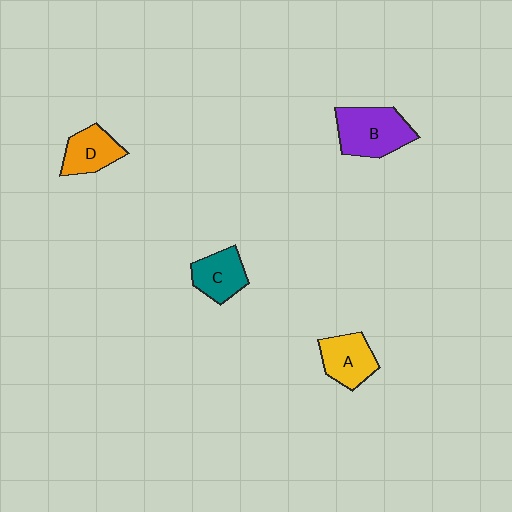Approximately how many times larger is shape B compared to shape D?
Approximately 1.5 times.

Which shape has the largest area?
Shape B (purple).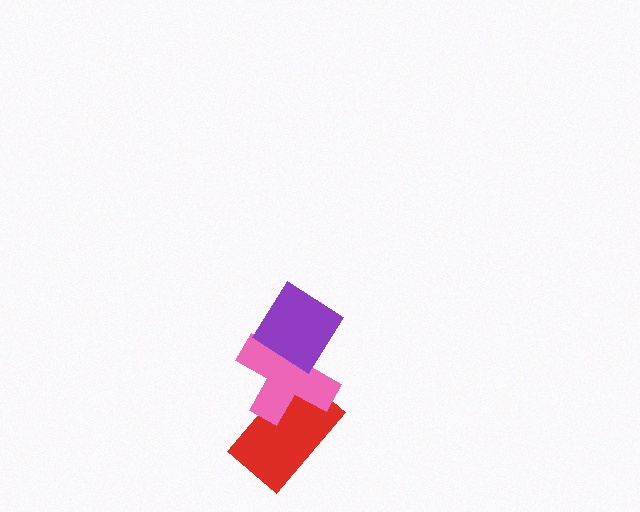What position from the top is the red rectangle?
The red rectangle is 3rd from the top.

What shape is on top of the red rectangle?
The pink cross is on top of the red rectangle.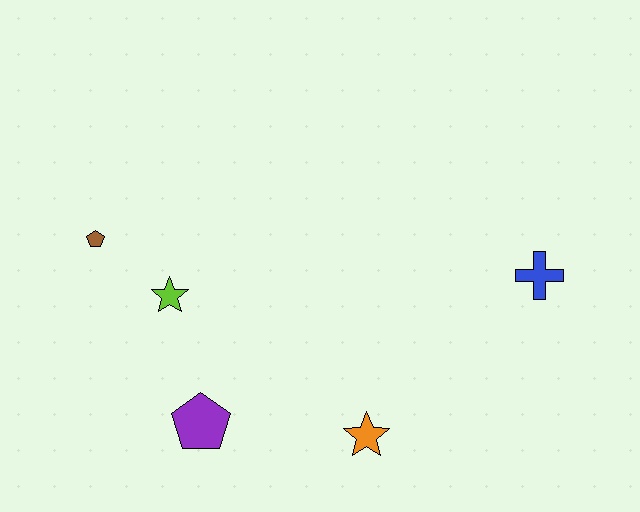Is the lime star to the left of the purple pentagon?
Yes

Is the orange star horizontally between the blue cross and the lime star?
Yes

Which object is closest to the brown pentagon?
The lime star is closest to the brown pentagon.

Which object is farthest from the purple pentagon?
The blue cross is farthest from the purple pentagon.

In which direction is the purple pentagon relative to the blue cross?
The purple pentagon is to the left of the blue cross.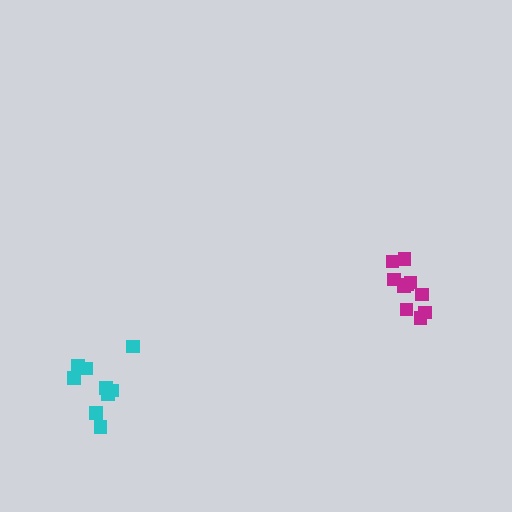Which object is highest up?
The magenta cluster is topmost.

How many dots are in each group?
Group 1: 10 dots, Group 2: 9 dots (19 total).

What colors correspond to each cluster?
The clusters are colored: magenta, cyan.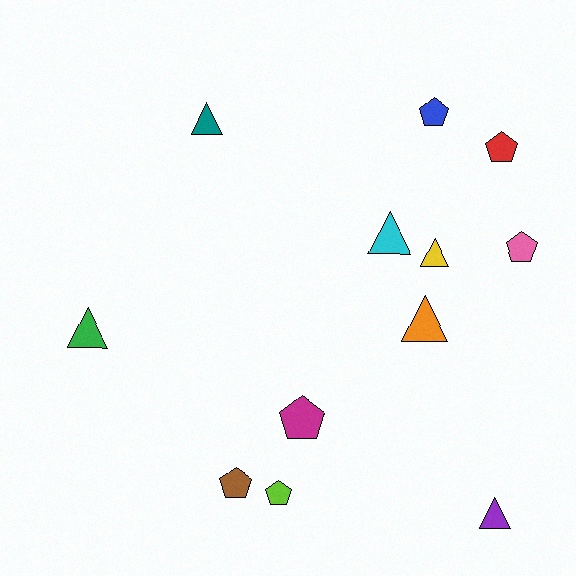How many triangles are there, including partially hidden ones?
There are 6 triangles.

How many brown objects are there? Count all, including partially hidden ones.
There is 1 brown object.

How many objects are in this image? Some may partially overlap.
There are 12 objects.